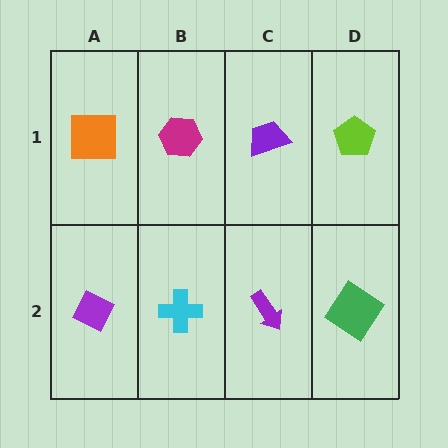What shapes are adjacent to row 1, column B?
A cyan cross (row 2, column B), an orange square (row 1, column A), a purple trapezoid (row 1, column C).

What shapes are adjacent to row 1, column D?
A green diamond (row 2, column D), a purple trapezoid (row 1, column C).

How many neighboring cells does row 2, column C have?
3.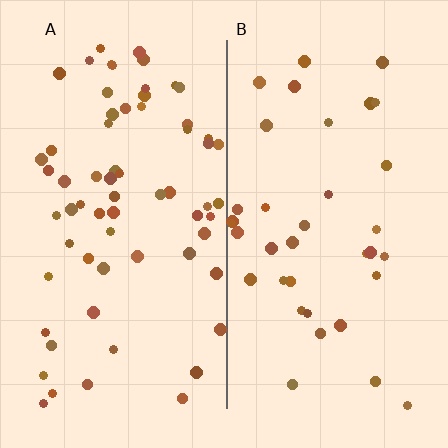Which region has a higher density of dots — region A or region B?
A (the left).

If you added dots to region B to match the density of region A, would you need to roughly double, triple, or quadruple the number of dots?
Approximately double.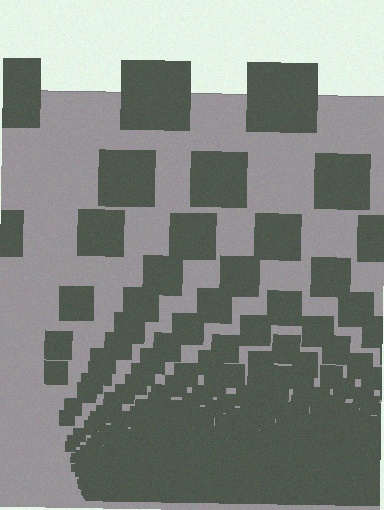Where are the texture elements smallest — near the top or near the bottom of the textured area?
Near the bottom.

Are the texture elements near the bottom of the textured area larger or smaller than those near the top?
Smaller. The gradient is inverted — elements near the bottom are smaller and denser.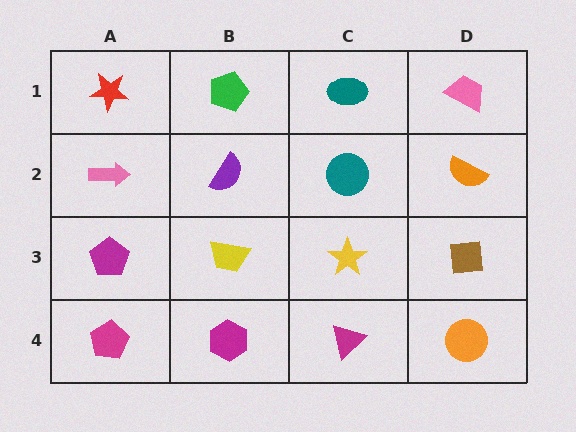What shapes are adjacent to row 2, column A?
A red star (row 1, column A), a magenta pentagon (row 3, column A), a purple semicircle (row 2, column B).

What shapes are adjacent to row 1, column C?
A teal circle (row 2, column C), a green pentagon (row 1, column B), a pink trapezoid (row 1, column D).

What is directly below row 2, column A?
A magenta pentagon.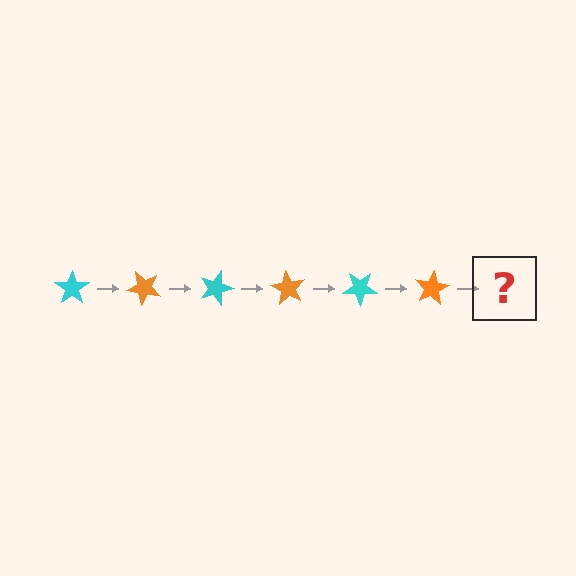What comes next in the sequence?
The next element should be a cyan star, rotated 270 degrees from the start.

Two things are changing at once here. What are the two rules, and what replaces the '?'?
The two rules are that it rotates 45 degrees each step and the color cycles through cyan and orange. The '?' should be a cyan star, rotated 270 degrees from the start.